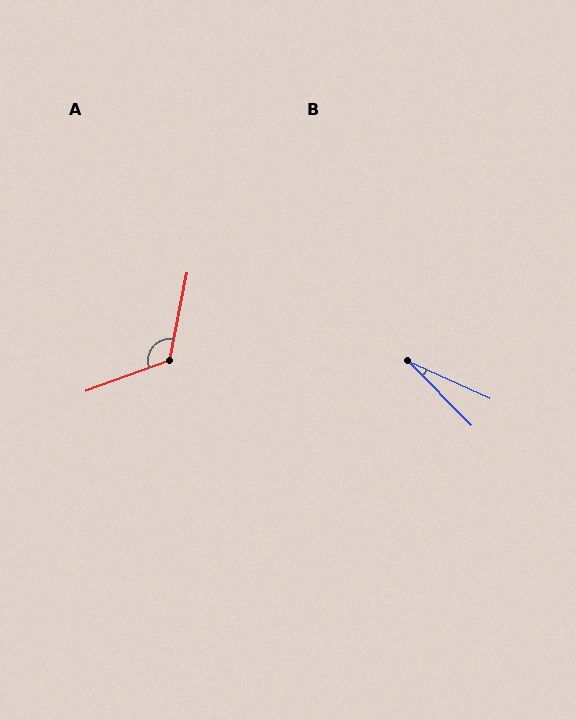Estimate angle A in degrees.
Approximately 121 degrees.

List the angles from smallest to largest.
B (21°), A (121°).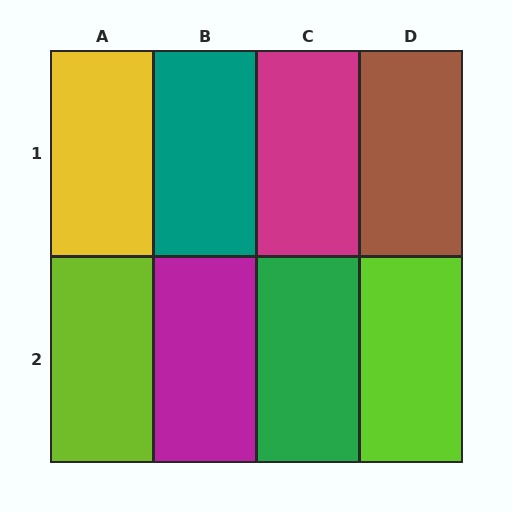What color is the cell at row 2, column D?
Lime.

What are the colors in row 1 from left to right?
Yellow, teal, magenta, brown.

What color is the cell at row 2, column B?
Magenta.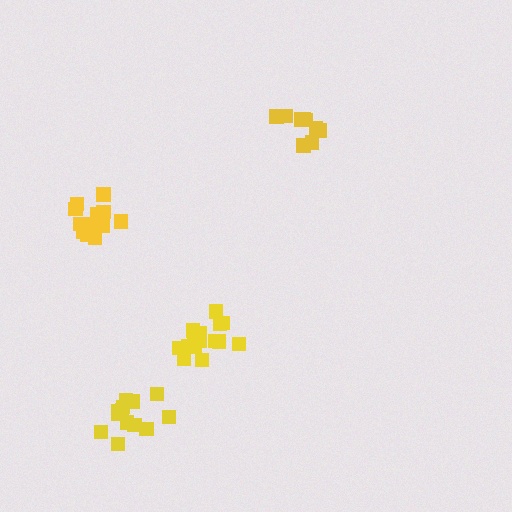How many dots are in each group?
Group 1: 10 dots, Group 2: 14 dots, Group 3: 14 dots, Group 4: 12 dots (50 total).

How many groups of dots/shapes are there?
There are 4 groups.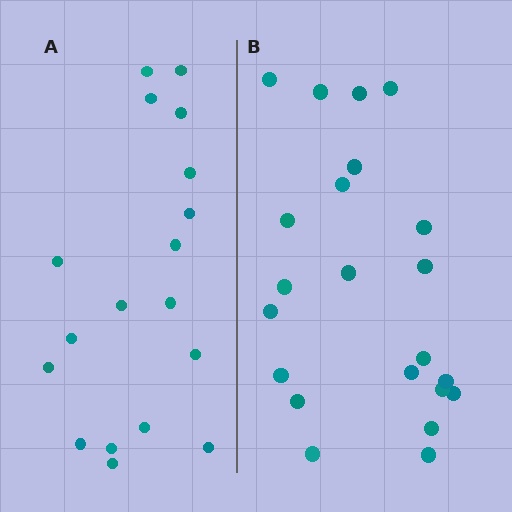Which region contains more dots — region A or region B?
Region B (the right region) has more dots.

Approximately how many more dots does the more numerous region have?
Region B has about 4 more dots than region A.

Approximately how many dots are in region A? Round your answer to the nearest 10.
About 20 dots. (The exact count is 18, which rounds to 20.)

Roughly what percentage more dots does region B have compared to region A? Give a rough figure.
About 20% more.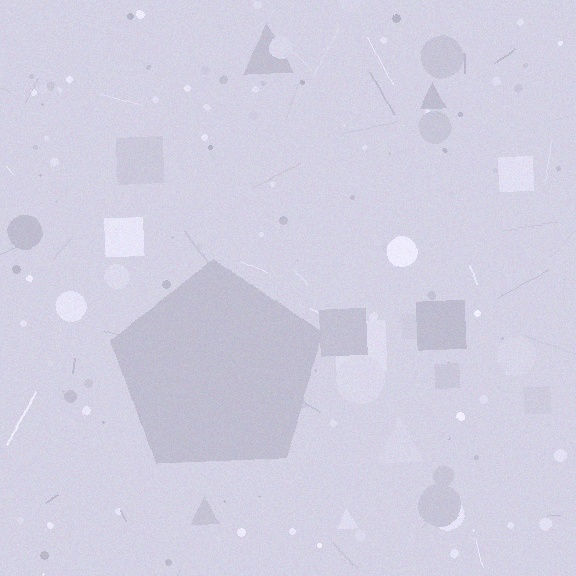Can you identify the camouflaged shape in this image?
The camouflaged shape is a pentagon.